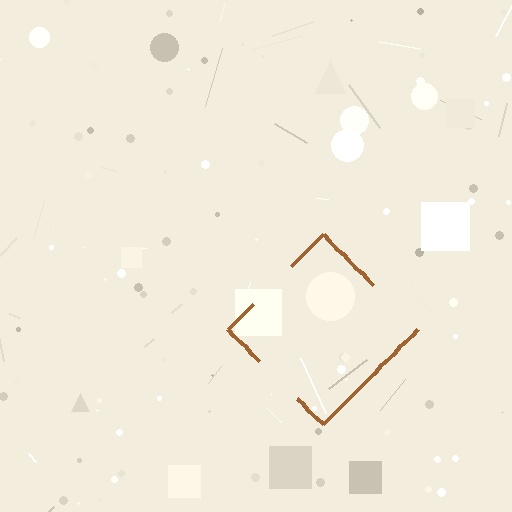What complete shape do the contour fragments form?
The contour fragments form a diamond.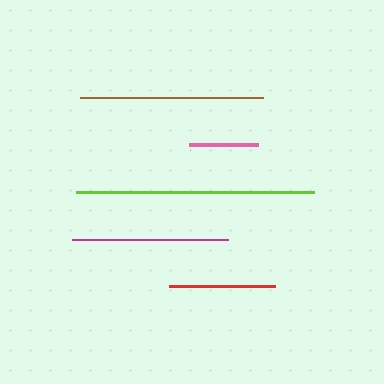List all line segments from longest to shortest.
From longest to shortest: lime, brown, magenta, red, pink.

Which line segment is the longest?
The lime line is the longest at approximately 238 pixels.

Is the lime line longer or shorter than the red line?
The lime line is longer than the red line.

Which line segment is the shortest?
The pink line is the shortest at approximately 69 pixels.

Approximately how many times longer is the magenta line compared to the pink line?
The magenta line is approximately 2.3 times the length of the pink line.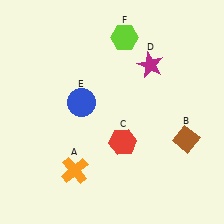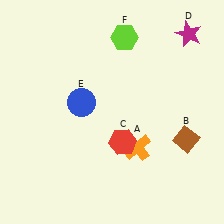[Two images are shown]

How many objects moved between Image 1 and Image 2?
2 objects moved between the two images.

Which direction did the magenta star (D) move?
The magenta star (D) moved right.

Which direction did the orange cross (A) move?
The orange cross (A) moved right.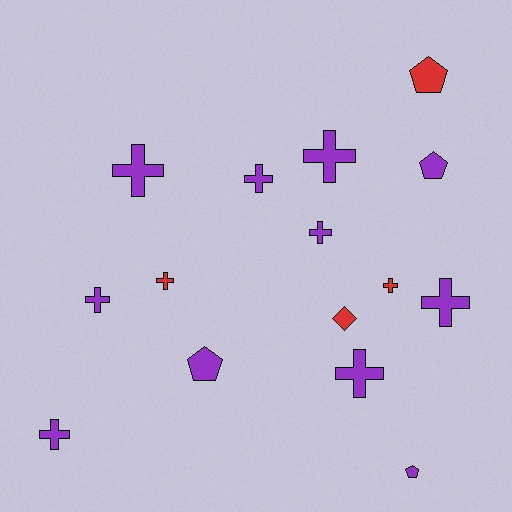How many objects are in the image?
There are 15 objects.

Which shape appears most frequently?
Cross, with 10 objects.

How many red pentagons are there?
There is 1 red pentagon.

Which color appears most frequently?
Purple, with 11 objects.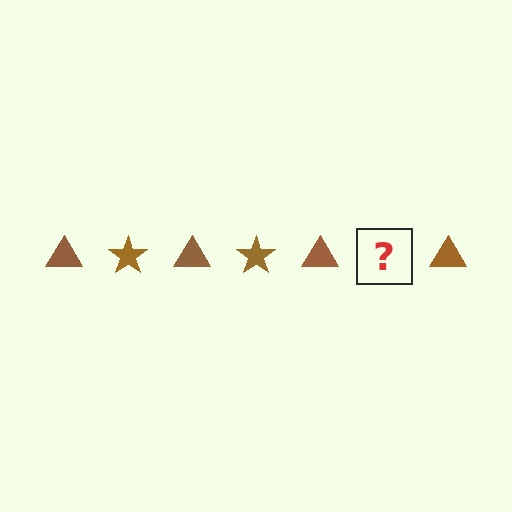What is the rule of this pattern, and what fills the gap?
The rule is that the pattern cycles through triangle, star shapes in brown. The gap should be filled with a brown star.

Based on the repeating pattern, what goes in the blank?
The blank should be a brown star.